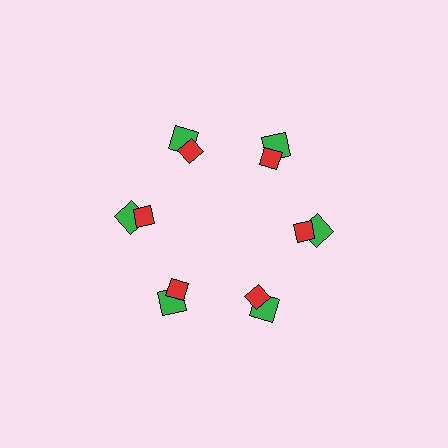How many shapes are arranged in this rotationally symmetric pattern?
There are 12 shapes, arranged in 6 groups of 2.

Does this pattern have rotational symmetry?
Yes, this pattern has 6-fold rotational symmetry. It looks the same after rotating 60 degrees around the center.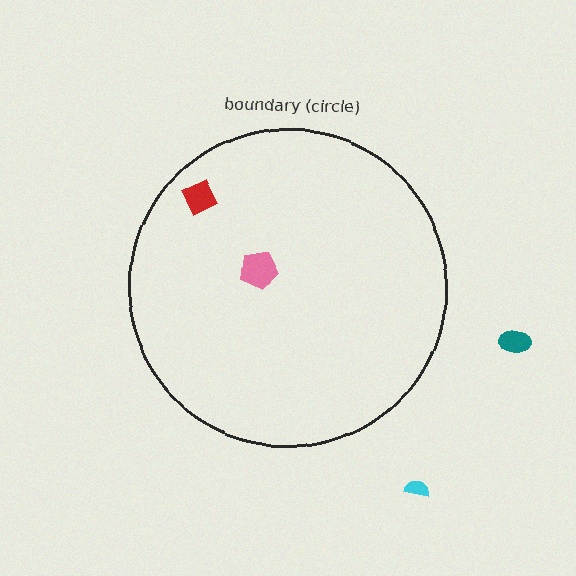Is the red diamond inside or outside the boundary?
Inside.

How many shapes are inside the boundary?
2 inside, 2 outside.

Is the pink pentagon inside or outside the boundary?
Inside.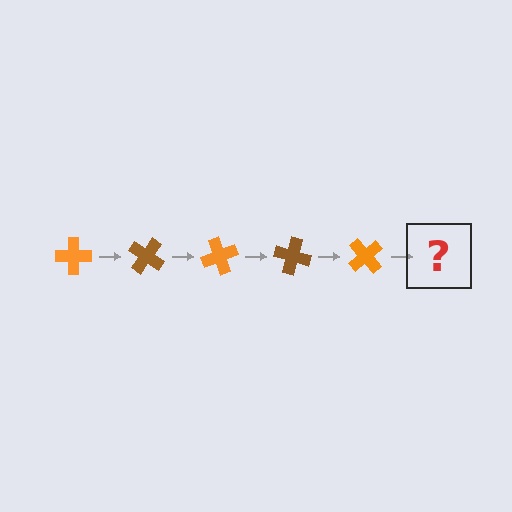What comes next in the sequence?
The next element should be a brown cross, rotated 175 degrees from the start.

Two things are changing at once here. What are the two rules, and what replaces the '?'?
The two rules are that it rotates 35 degrees each step and the color cycles through orange and brown. The '?' should be a brown cross, rotated 175 degrees from the start.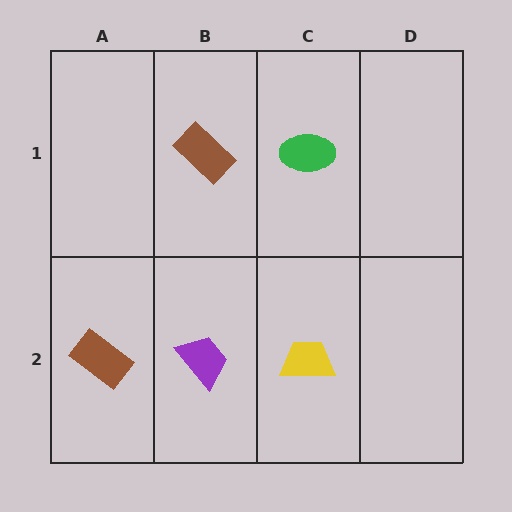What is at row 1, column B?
A brown rectangle.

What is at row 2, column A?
A brown rectangle.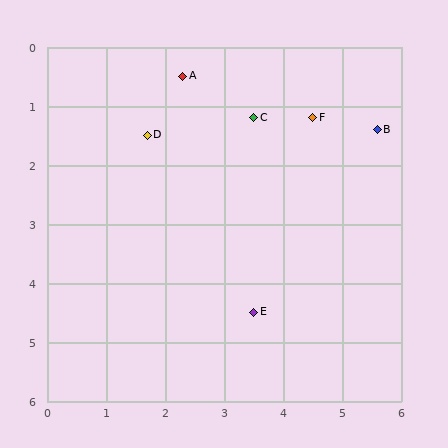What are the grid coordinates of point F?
Point F is at approximately (4.5, 1.2).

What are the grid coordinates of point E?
Point E is at approximately (3.5, 4.5).